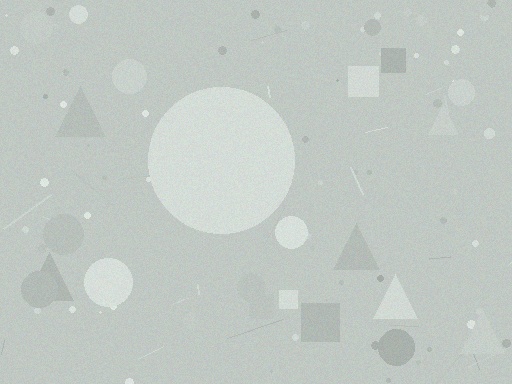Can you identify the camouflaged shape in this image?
The camouflaged shape is a circle.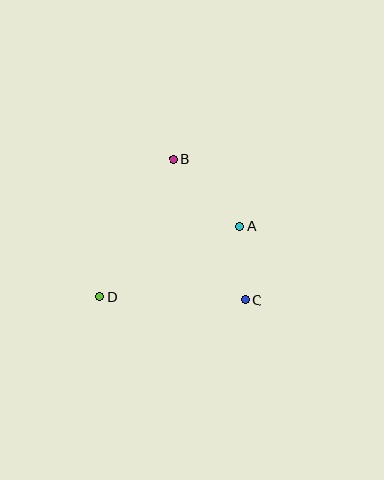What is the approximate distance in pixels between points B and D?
The distance between B and D is approximately 156 pixels.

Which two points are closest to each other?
Points A and C are closest to each other.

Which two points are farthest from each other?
Points B and C are farthest from each other.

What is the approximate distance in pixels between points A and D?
The distance between A and D is approximately 157 pixels.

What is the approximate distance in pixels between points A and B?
The distance between A and B is approximately 95 pixels.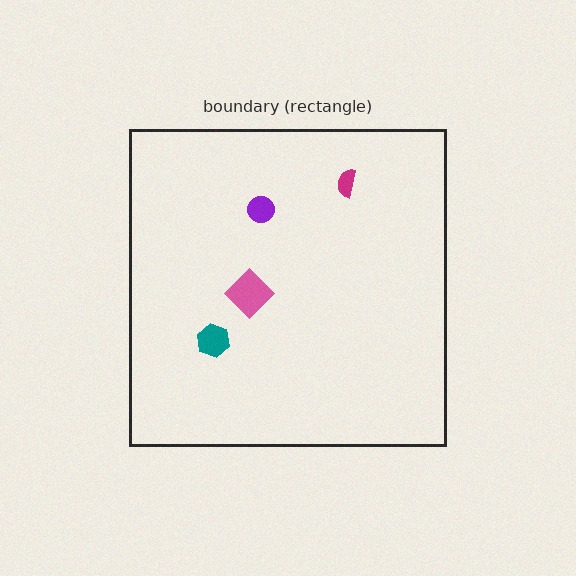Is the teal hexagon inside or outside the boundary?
Inside.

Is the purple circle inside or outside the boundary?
Inside.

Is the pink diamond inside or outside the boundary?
Inside.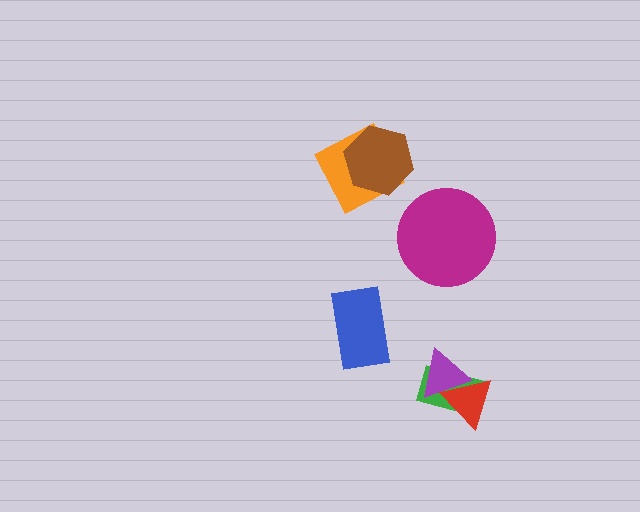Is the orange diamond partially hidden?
Yes, it is partially covered by another shape.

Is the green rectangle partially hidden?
Yes, it is partially covered by another shape.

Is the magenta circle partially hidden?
No, no other shape covers it.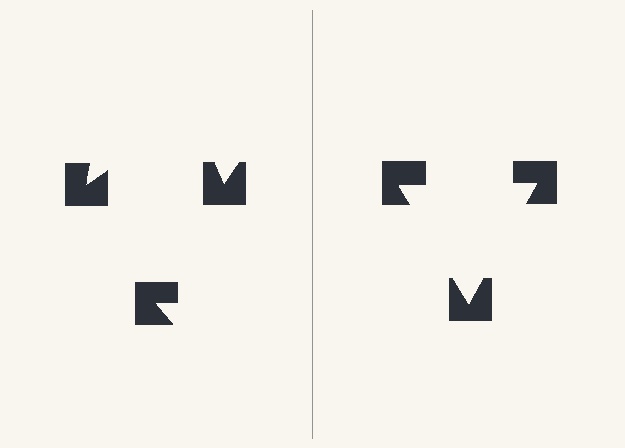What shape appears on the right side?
An illusory triangle.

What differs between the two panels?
The notched squares are positioned identically on both sides; only the wedge orientations differ. On the right they align to a triangle; on the left they are misaligned.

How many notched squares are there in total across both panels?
6 — 3 on each side.